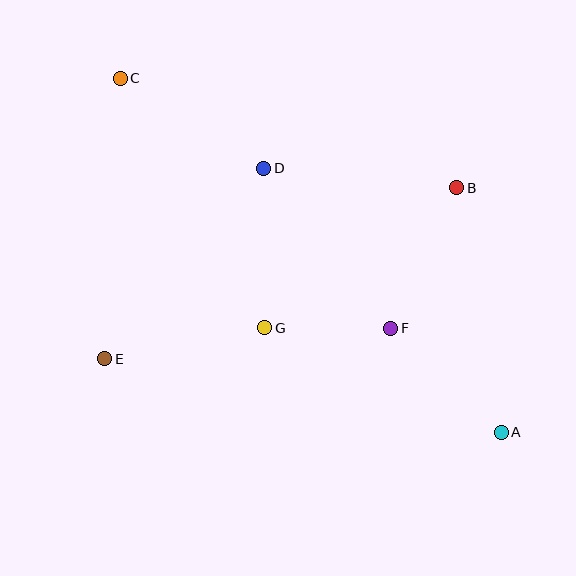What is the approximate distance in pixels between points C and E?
The distance between C and E is approximately 281 pixels.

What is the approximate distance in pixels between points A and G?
The distance between A and G is approximately 259 pixels.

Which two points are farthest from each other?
Points A and C are farthest from each other.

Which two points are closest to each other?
Points F and G are closest to each other.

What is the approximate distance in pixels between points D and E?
The distance between D and E is approximately 248 pixels.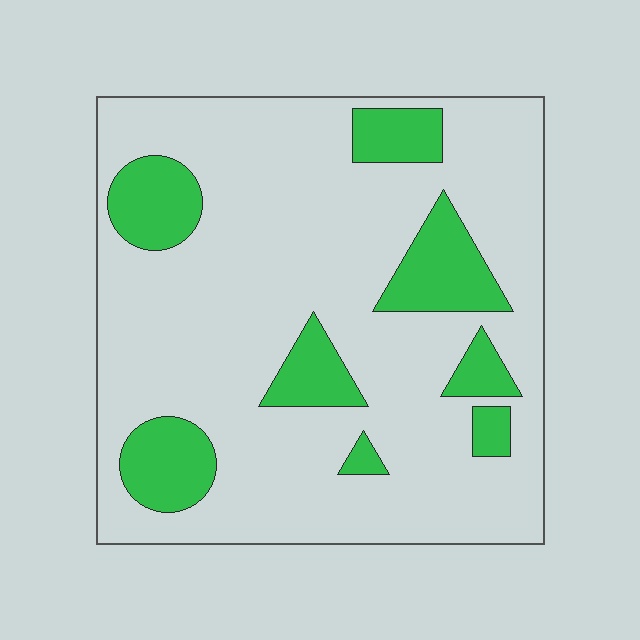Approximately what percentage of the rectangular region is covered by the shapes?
Approximately 20%.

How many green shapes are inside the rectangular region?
8.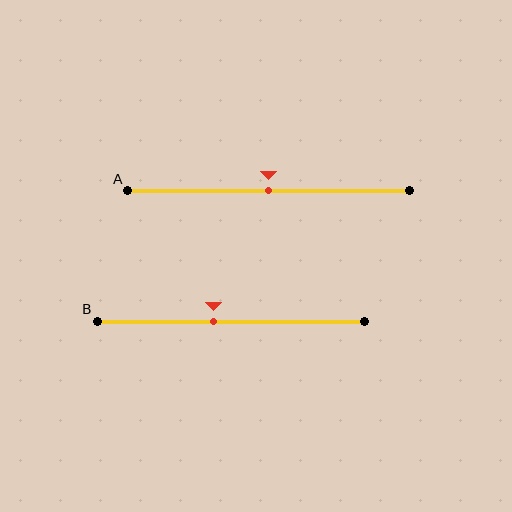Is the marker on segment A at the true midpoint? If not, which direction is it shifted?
Yes, the marker on segment A is at the true midpoint.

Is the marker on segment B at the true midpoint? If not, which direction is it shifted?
No, the marker on segment B is shifted to the left by about 6% of the segment length.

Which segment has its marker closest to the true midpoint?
Segment A has its marker closest to the true midpoint.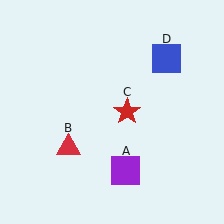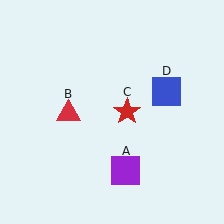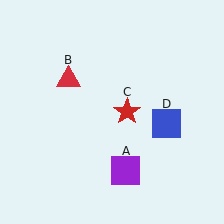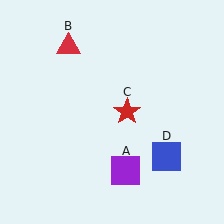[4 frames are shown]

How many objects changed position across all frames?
2 objects changed position: red triangle (object B), blue square (object D).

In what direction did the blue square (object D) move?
The blue square (object D) moved down.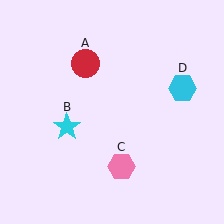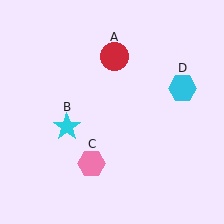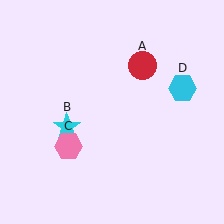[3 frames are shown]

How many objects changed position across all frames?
2 objects changed position: red circle (object A), pink hexagon (object C).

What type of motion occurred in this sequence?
The red circle (object A), pink hexagon (object C) rotated clockwise around the center of the scene.